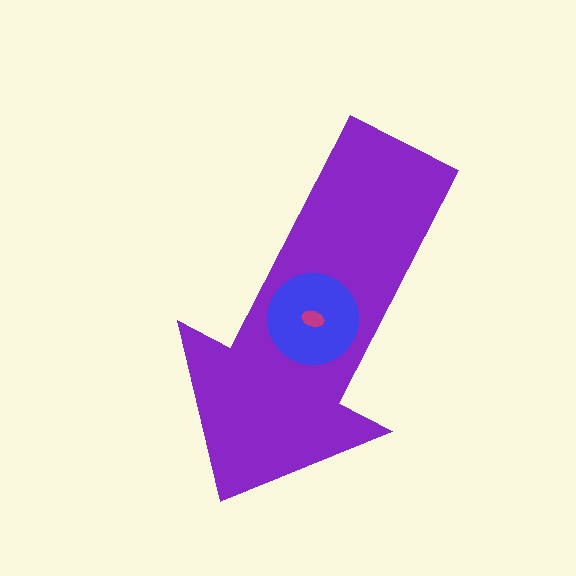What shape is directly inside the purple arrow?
The blue circle.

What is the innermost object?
The magenta ellipse.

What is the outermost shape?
The purple arrow.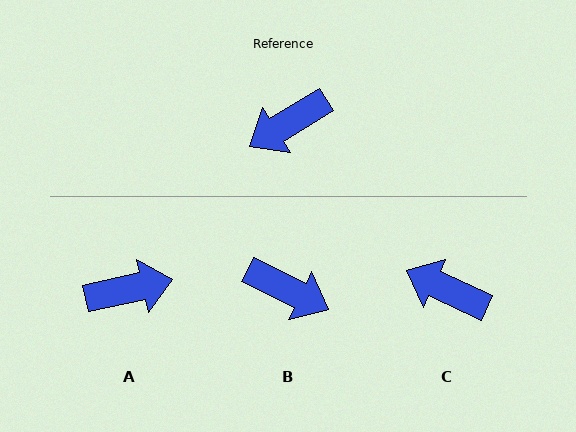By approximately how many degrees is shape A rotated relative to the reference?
Approximately 161 degrees counter-clockwise.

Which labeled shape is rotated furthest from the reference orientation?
A, about 161 degrees away.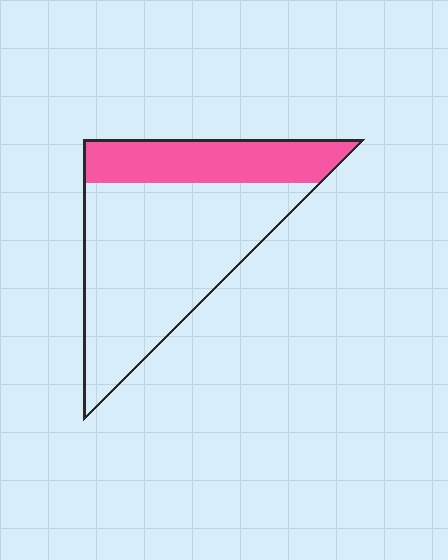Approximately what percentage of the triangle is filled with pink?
Approximately 30%.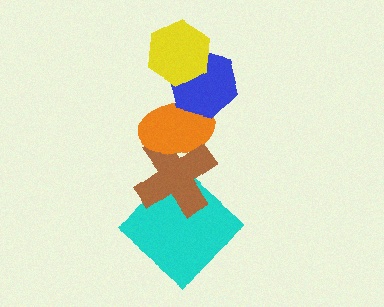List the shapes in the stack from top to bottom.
From top to bottom: the yellow hexagon, the blue hexagon, the orange ellipse, the brown cross, the cyan diamond.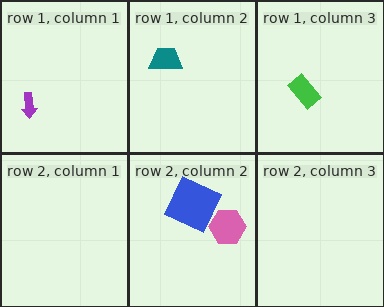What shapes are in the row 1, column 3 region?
The green rectangle.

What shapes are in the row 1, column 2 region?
The teal trapezoid.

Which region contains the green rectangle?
The row 1, column 3 region.